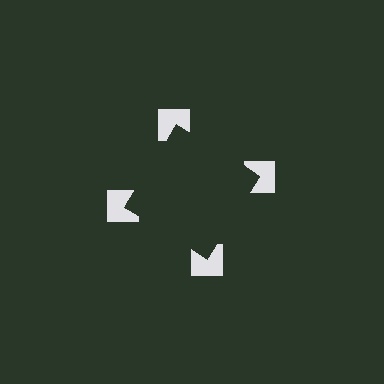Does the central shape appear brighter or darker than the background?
It typically appears slightly darker than the background, even though no actual brightness change is drawn.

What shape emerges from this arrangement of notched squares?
An illusory square — its edges are inferred from the aligned wedge cuts in the notched squares, not physically drawn.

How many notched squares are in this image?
There are 4 — one at each vertex of the illusory square.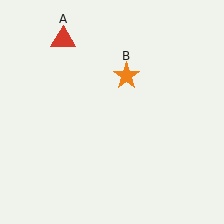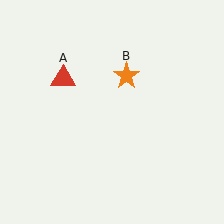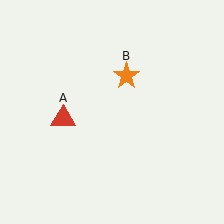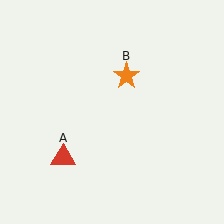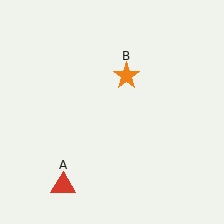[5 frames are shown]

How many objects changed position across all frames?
1 object changed position: red triangle (object A).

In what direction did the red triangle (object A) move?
The red triangle (object A) moved down.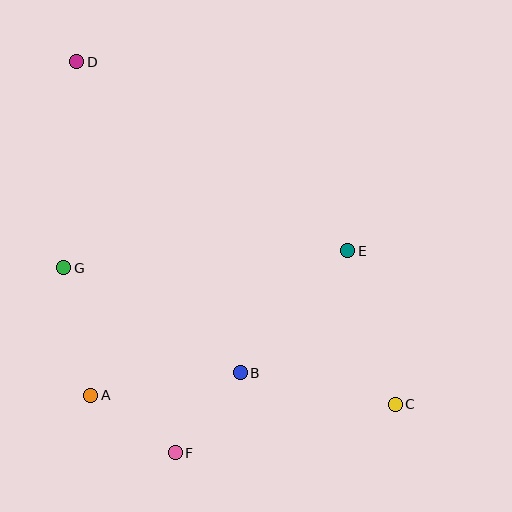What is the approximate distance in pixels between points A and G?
The distance between A and G is approximately 130 pixels.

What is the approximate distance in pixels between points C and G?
The distance between C and G is approximately 358 pixels.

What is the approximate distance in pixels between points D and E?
The distance between D and E is approximately 330 pixels.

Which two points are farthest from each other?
Points C and D are farthest from each other.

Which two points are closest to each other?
Points A and F are closest to each other.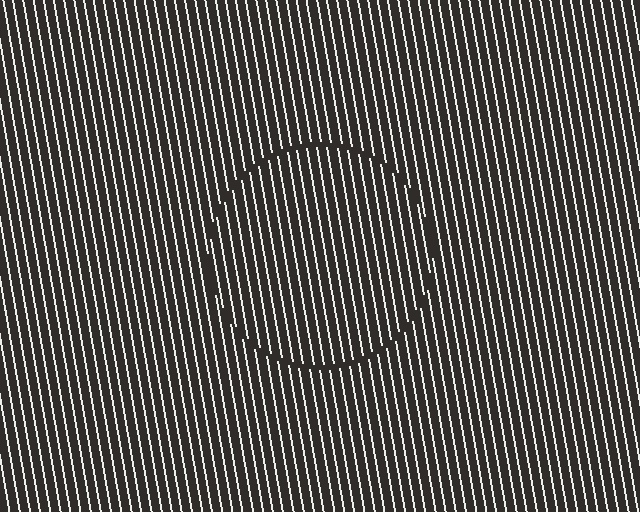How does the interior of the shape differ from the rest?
The interior of the shape contains the same grating, shifted by half a period — the contour is defined by the phase discontinuity where line-ends from the inner and outer gratings abut.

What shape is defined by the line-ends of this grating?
An illusory circle. The interior of the shape contains the same grating, shifted by half a period — the contour is defined by the phase discontinuity where line-ends from the inner and outer gratings abut.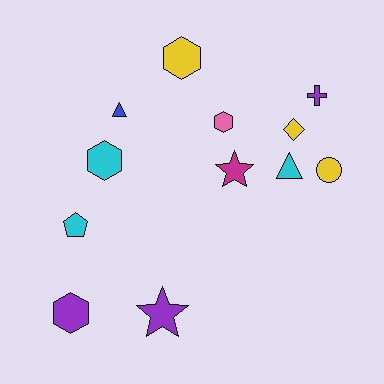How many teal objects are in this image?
There are no teal objects.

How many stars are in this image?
There are 2 stars.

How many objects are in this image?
There are 12 objects.